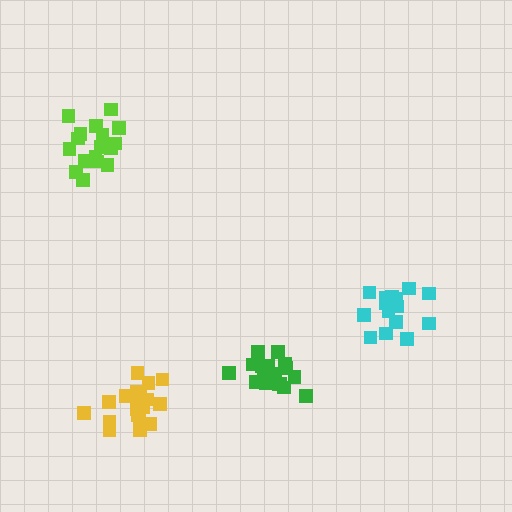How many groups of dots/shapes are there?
There are 4 groups.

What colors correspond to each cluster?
The clusters are colored: cyan, green, lime, yellow.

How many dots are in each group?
Group 1: 15 dots, Group 2: 19 dots, Group 3: 17 dots, Group 4: 19 dots (70 total).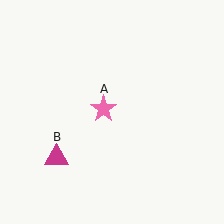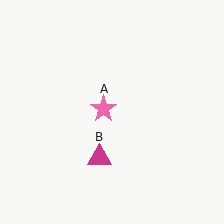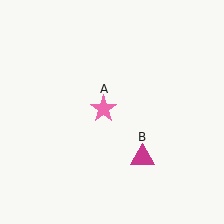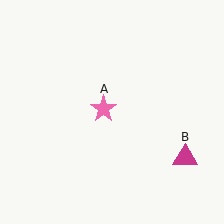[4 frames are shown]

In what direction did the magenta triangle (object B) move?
The magenta triangle (object B) moved right.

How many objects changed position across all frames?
1 object changed position: magenta triangle (object B).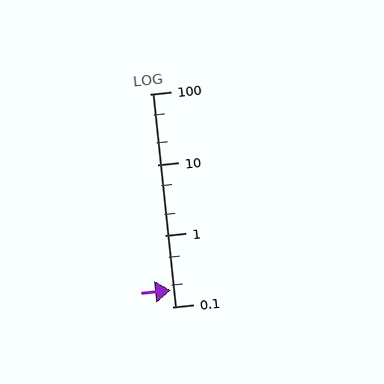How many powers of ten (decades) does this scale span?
The scale spans 3 decades, from 0.1 to 100.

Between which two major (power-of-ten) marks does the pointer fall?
The pointer is between 0.1 and 1.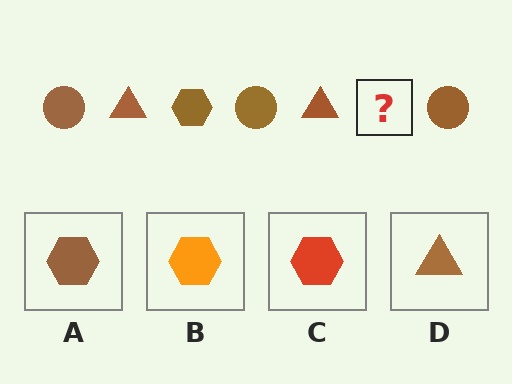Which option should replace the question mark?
Option A.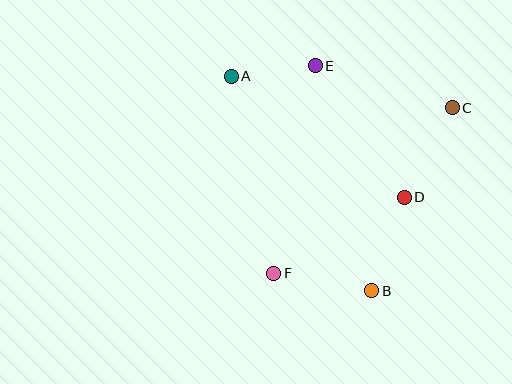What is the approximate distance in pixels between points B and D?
The distance between B and D is approximately 99 pixels.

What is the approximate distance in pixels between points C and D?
The distance between C and D is approximately 102 pixels.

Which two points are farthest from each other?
Points A and B are farthest from each other.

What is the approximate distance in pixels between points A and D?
The distance between A and D is approximately 211 pixels.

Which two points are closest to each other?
Points A and E are closest to each other.